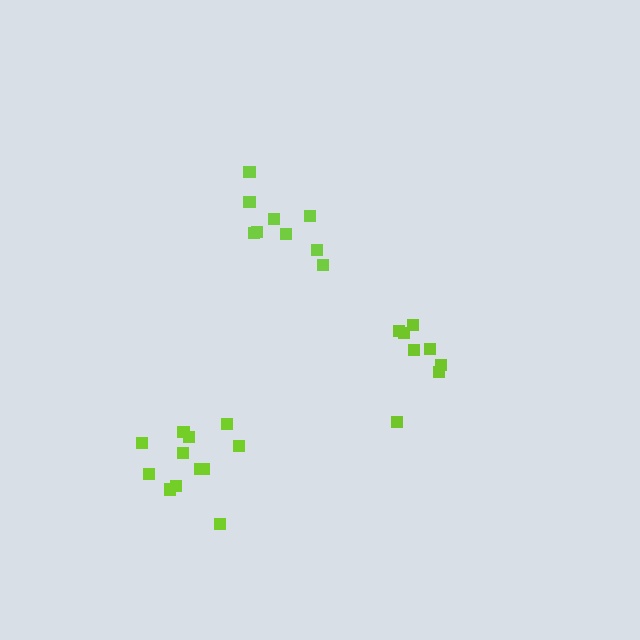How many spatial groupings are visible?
There are 3 spatial groupings.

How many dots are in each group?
Group 1: 8 dots, Group 2: 9 dots, Group 3: 12 dots (29 total).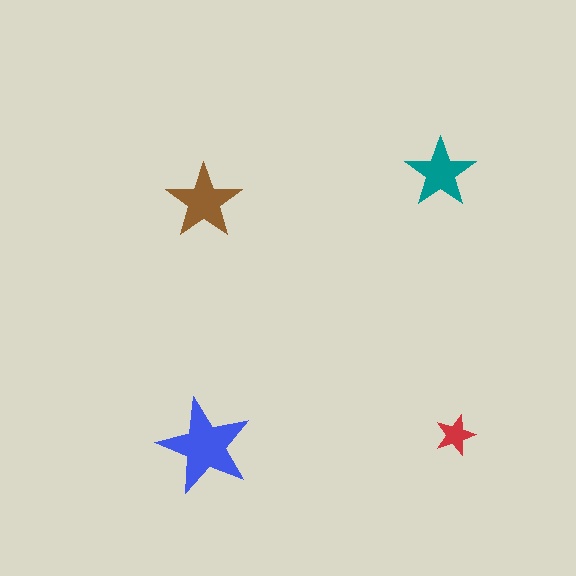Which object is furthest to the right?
The red star is rightmost.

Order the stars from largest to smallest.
the blue one, the brown one, the teal one, the red one.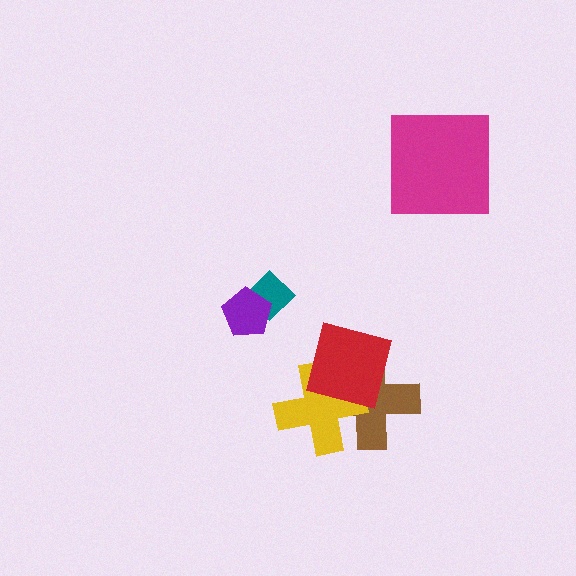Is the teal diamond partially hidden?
Yes, it is partially covered by another shape.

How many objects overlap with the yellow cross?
2 objects overlap with the yellow cross.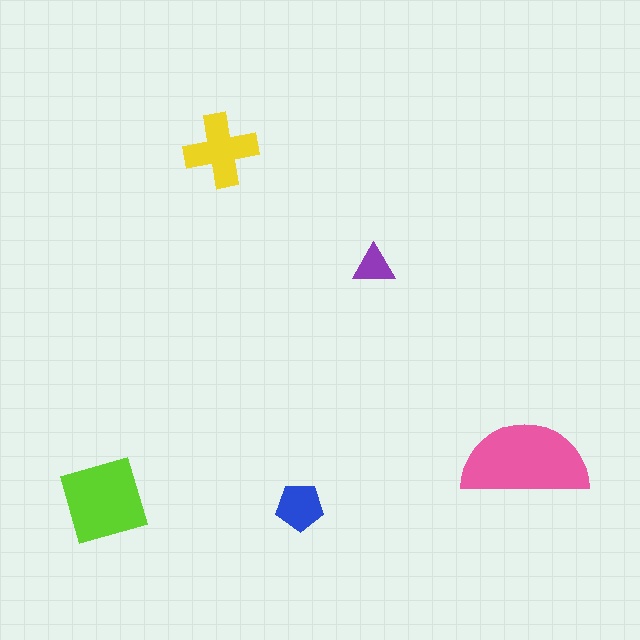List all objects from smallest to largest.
The purple triangle, the blue pentagon, the yellow cross, the lime diamond, the pink semicircle.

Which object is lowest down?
The blue pentagon is bottommost.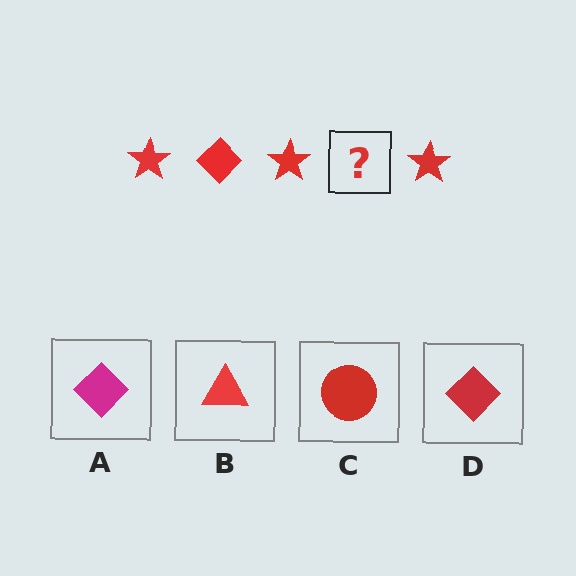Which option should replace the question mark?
Option D.